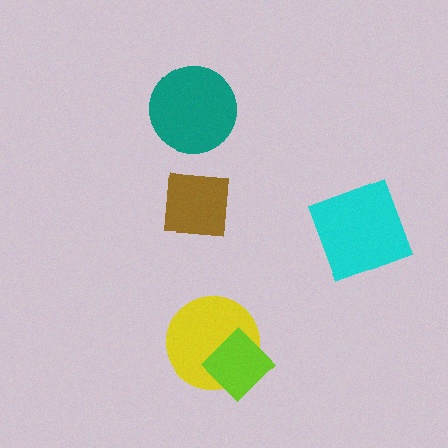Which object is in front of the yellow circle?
The lime diamond is in front of the yellow circle.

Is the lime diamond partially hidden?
No, no other shape covers it.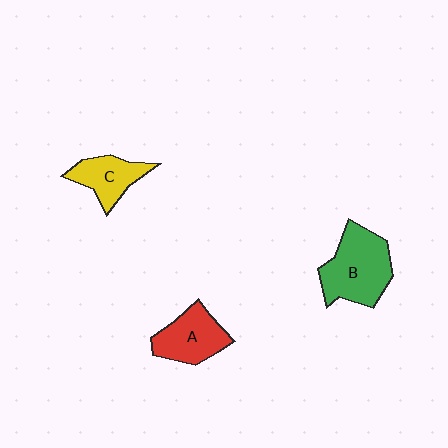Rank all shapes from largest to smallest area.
From largest to smallest: B (green), A (red), C (yellow).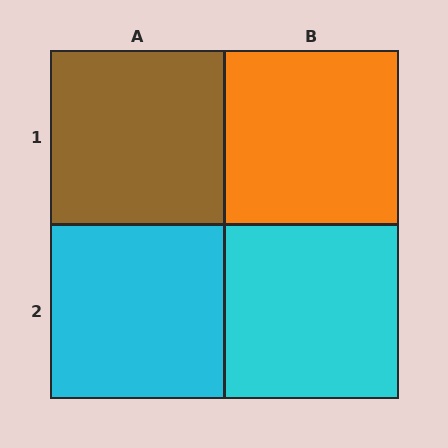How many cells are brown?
1 cell is brown.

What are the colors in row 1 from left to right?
Brown, orange.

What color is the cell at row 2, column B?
Cyan.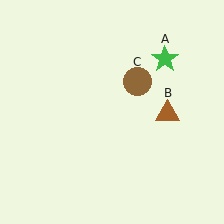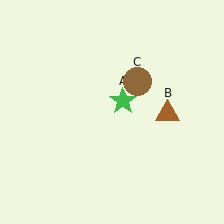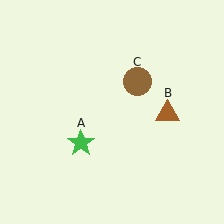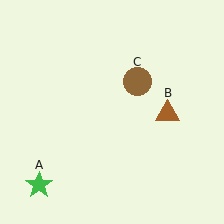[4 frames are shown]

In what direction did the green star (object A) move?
The green star (object A) moved down and to the left.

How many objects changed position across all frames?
1 object changed position: green star (object A).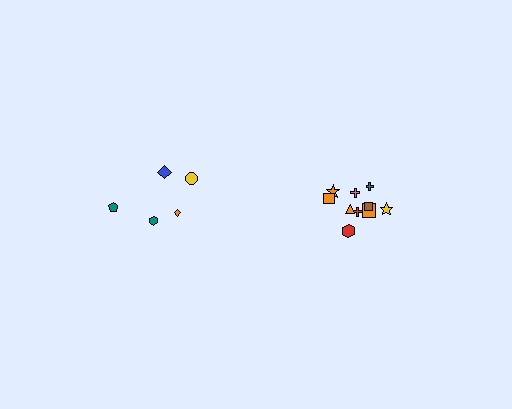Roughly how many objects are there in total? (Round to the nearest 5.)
Roughly 15 objects in total.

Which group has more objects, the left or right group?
The right group.